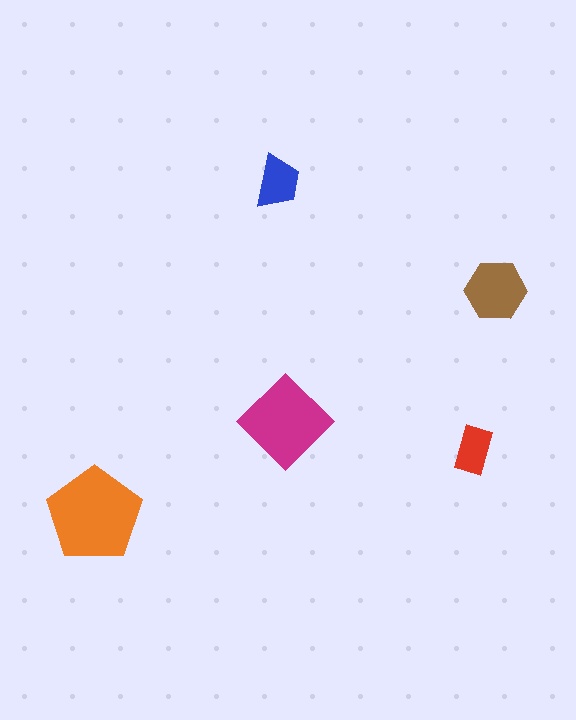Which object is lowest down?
The orange pentagon is bottommost.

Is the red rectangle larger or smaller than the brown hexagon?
Smaller.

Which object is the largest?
The orange pentagon.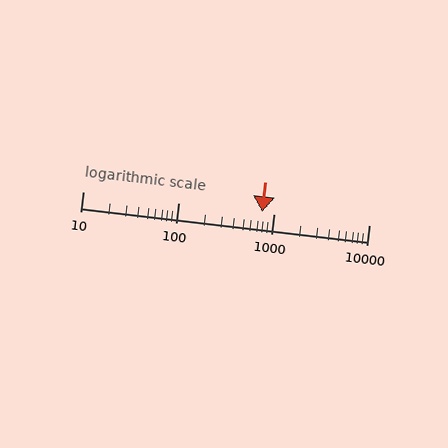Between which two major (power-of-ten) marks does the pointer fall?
The pointer is between 100 and 1000.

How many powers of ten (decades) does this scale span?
The scale spans 3 decades, from 10 to 10000.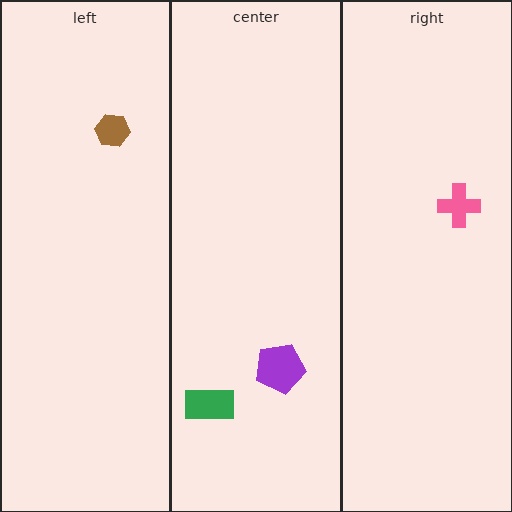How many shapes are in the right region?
1.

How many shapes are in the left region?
1.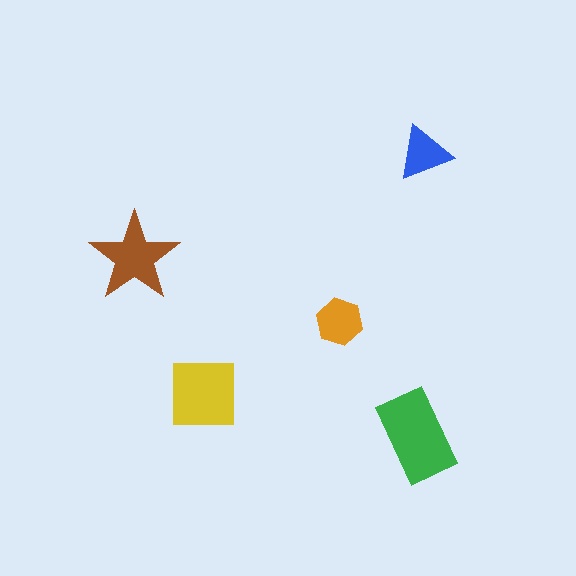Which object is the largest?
The green rectangle.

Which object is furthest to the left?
The brown star is leftmost.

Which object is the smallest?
The blue triangle.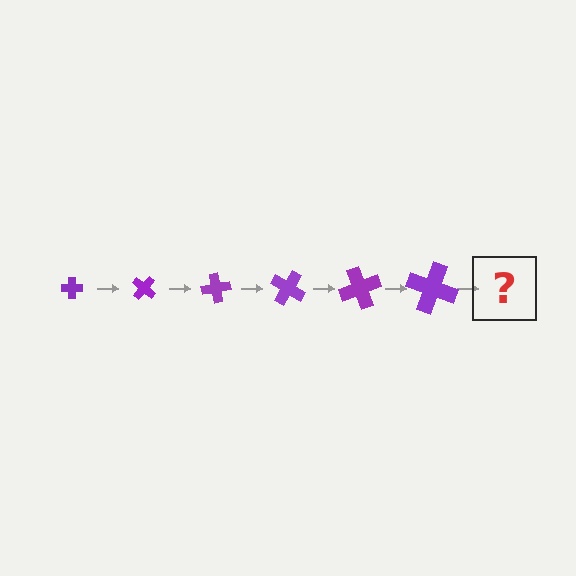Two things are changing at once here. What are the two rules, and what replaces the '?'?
The two rules are that the cross grows larger each step and it rotates 40 degrees each step. The '?' should be a cross, larger than the previous one and rotated 240 degrees from the start.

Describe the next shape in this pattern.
It should be a cross, larger than the previous one and rotated 240 degrees from the start.